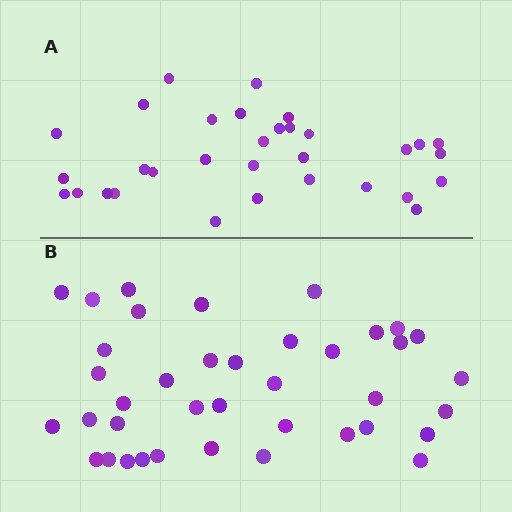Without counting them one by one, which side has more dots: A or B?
Region B (the bottom region) has more dots.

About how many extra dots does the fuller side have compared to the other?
Region B has roughly 8 or so more dots than region A.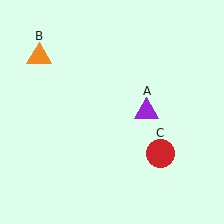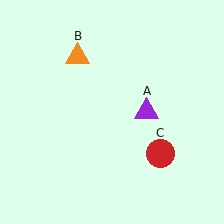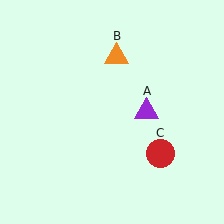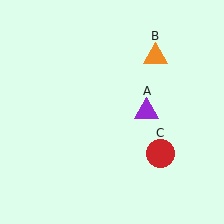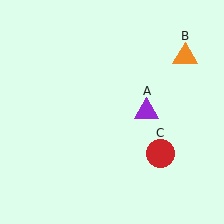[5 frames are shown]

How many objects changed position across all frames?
1 object changed position: orange triangle (object B).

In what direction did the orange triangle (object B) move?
The orange triangle (object B) moved right.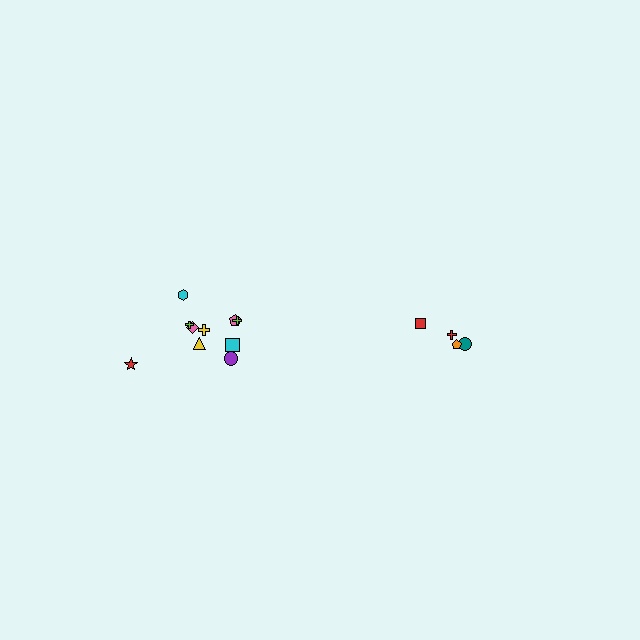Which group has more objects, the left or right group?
The left group.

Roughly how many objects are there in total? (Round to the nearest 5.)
Roughly 15 objects in total.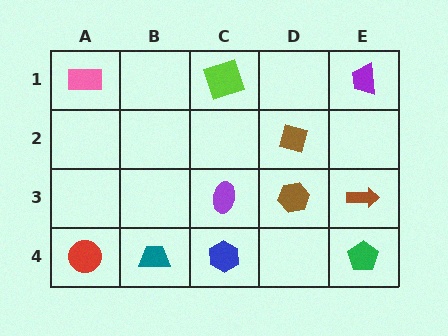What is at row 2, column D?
A brown square.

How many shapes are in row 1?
3 shapes.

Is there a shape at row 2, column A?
No, that cell is empty.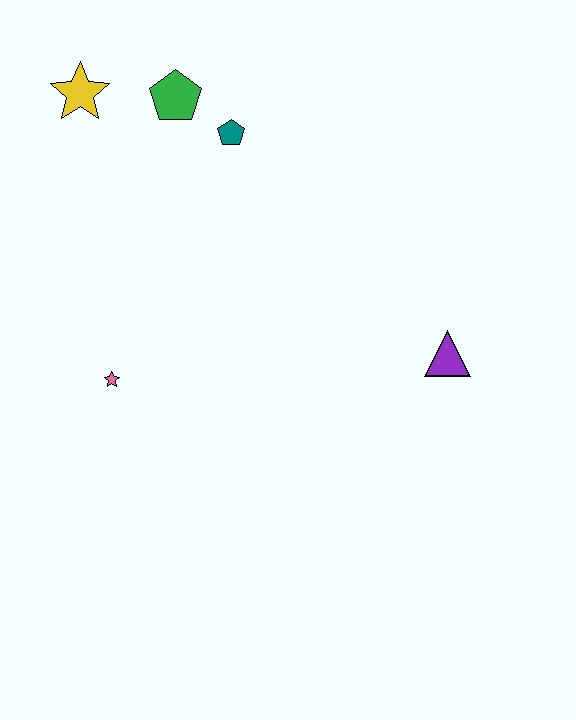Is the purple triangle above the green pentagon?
No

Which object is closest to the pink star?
The teal pentagon is closest to the pink star.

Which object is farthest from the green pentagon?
The purple triangle is farthest from the green pentagon.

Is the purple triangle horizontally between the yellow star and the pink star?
No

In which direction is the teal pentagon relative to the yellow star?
The teal pentagon is to the right of the yellow star.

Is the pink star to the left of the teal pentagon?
Yes